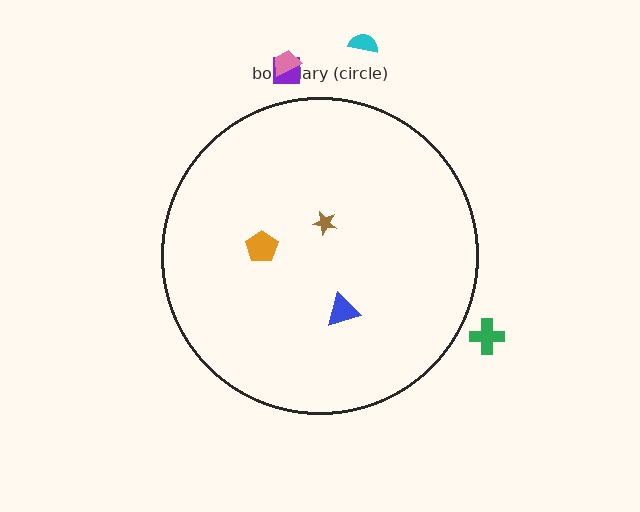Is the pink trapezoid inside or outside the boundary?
Outside.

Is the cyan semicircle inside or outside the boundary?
Outside.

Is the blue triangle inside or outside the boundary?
Inside.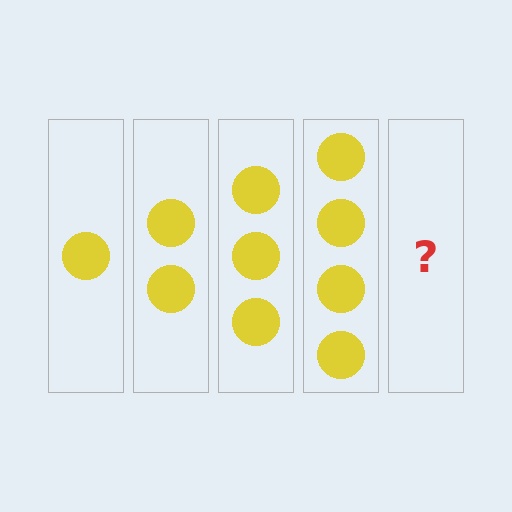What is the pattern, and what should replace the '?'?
The pattern is that each step adds one more circle. The '?' should be 5 circles.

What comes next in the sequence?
The next element should be 5 circles.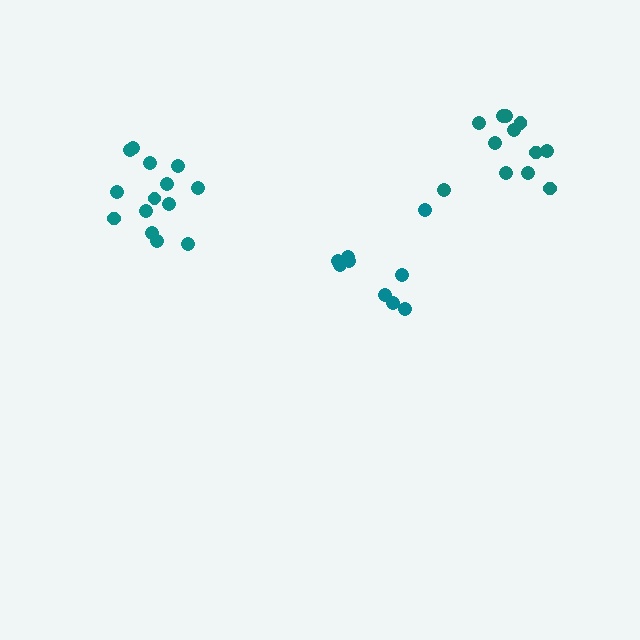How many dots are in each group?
Group 1: 12 dots, Group 2: 14 dots, Group 3: 9 dots (35 total).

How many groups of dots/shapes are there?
There are 3 groups.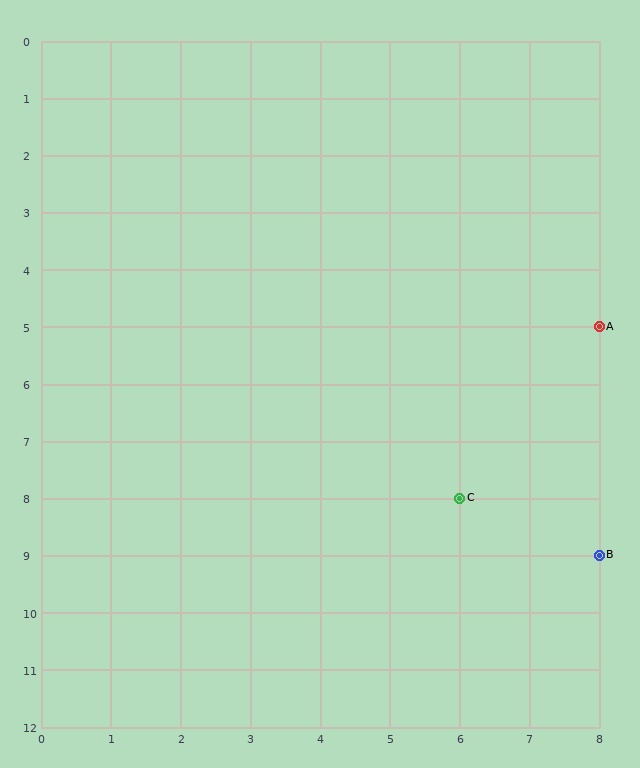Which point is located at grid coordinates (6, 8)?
Point C is at (6, 8).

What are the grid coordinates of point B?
Point B is at grid coordinates (8, 9).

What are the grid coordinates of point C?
Point C is at grid coordinates (6, 8).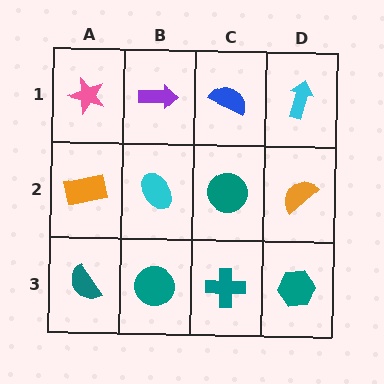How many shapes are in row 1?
4 shapes.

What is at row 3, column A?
A teal semicircle.